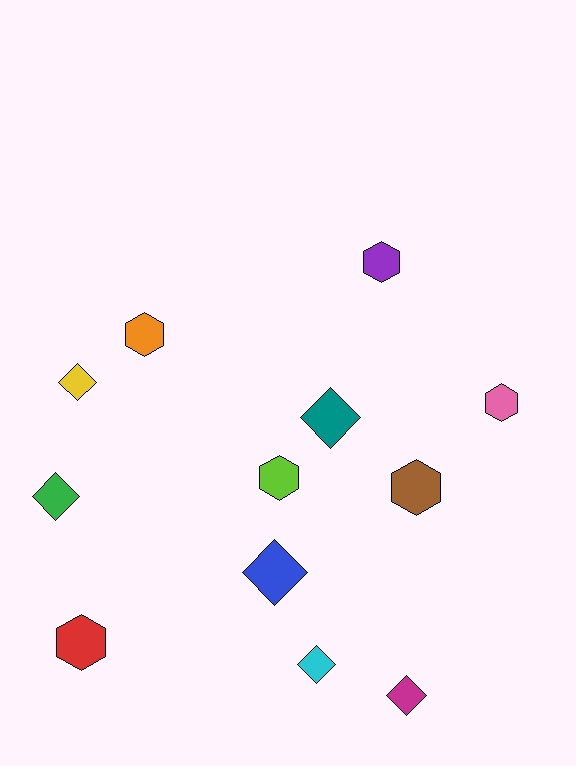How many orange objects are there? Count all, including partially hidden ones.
There is 1 orange object.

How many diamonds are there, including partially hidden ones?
There are 6 diamonds.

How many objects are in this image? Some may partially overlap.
There are 12 objects.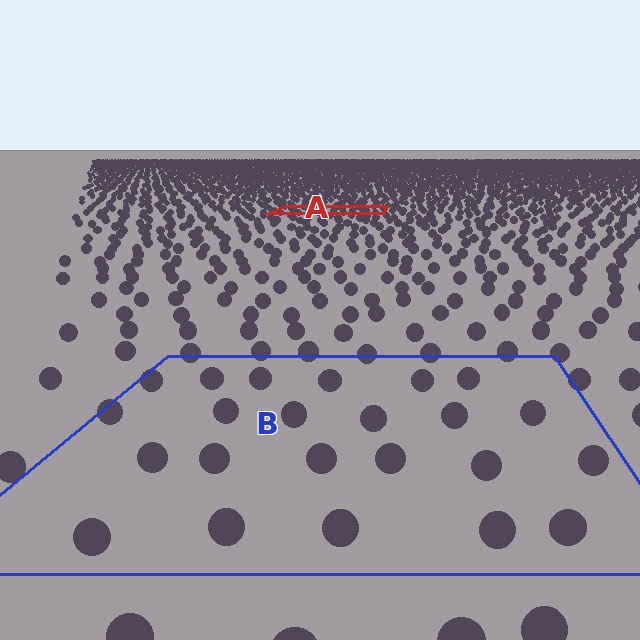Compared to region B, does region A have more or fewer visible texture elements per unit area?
Region A has more texture elements per unit area — they are packed more densely because it is farther away.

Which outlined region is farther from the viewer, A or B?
Region A is farther from the viewer — the texture elements inside it appear smaller and more densely packed.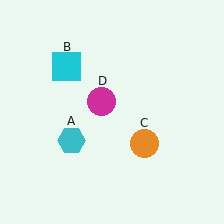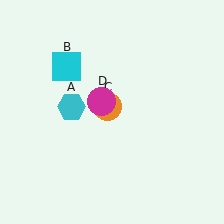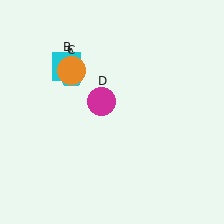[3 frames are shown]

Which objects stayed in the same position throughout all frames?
Cyan square (object B) and magenta circle (object D) remained stationary.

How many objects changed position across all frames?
2 objects changed position: cyan hexagon (object A), orange circle (object C).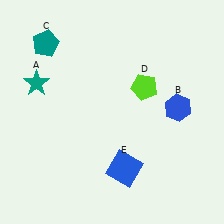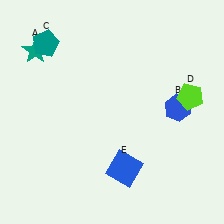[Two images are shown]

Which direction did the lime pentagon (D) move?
The lime pentagon (D) moved right.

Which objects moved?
The objects that moved are: the teal star (A), the lime pentagon (D).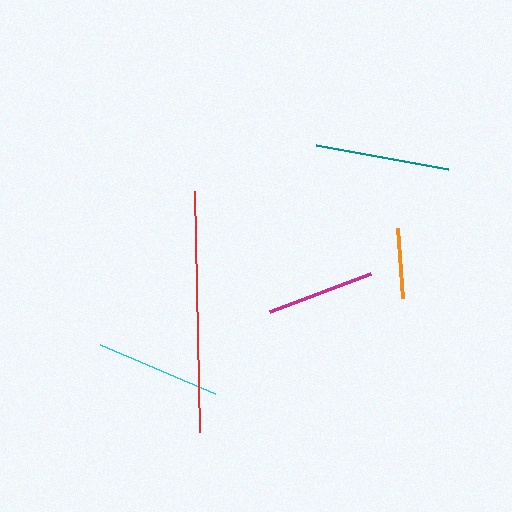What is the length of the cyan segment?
The cyan segment is approximately 126 pixels long.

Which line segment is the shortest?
The orange line is the shortest at approximately 69 pixels.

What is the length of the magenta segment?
The magenta segment is approximately 108 pixels long.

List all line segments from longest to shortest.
From longest to shortest: red, teal, cyan, magenta, orange.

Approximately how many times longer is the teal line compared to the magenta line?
The teal line is approximately 1.2 times the length of the magenta line.